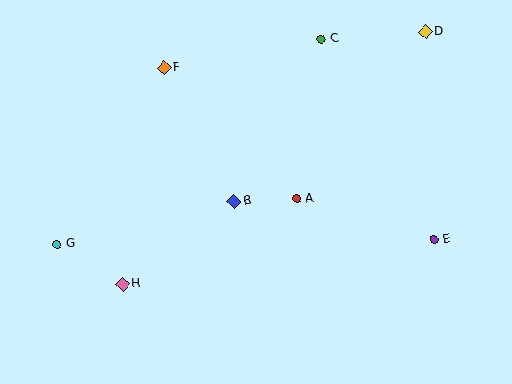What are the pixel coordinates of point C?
Point C is at (321, 39).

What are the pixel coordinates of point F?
Point F is at (164, 67).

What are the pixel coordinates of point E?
Point E is at (434, 239).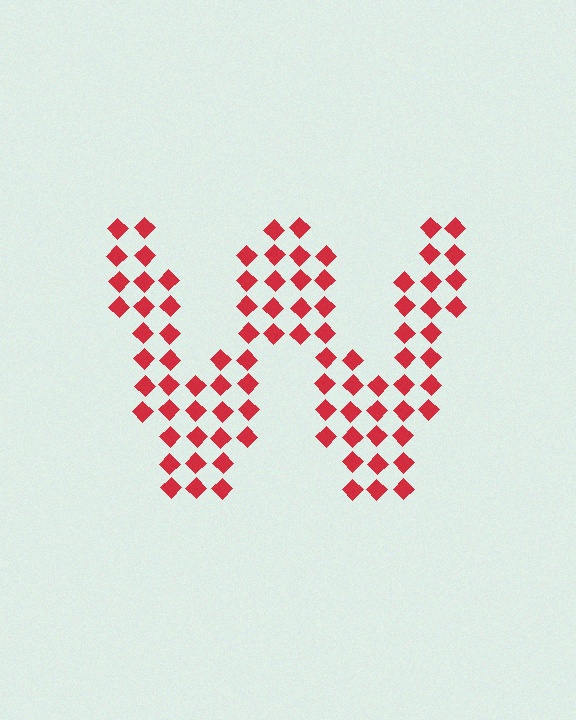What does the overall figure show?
The overall figure shows the letter W.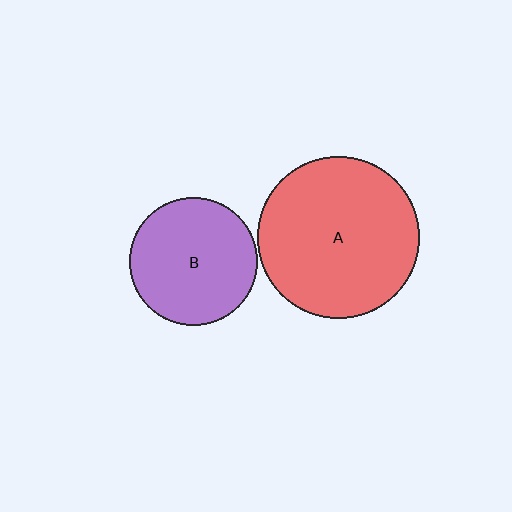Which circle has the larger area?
Circle A (red).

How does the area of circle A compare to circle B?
Approximately 1.6 times.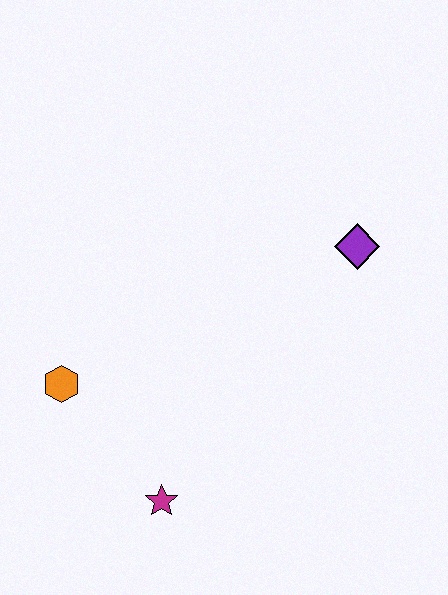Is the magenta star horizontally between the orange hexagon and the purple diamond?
Yes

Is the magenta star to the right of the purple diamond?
No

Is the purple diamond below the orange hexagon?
No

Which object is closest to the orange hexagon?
The magenta star is closest to the orange hexagon.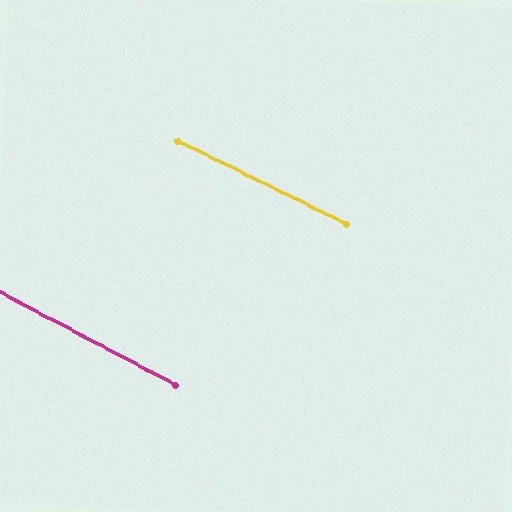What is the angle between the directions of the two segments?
Approximately 2 degrees.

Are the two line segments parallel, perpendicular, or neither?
Parallel — their directions differ by only 1.6°.